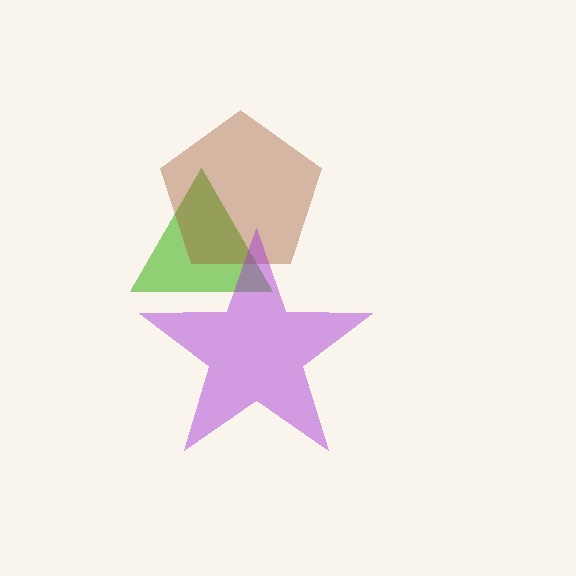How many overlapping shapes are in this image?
There are 3 overlapping shapes in the image.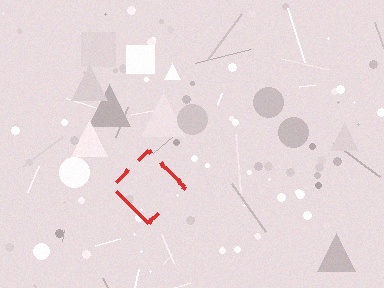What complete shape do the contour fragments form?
The contour fragments form a diamond.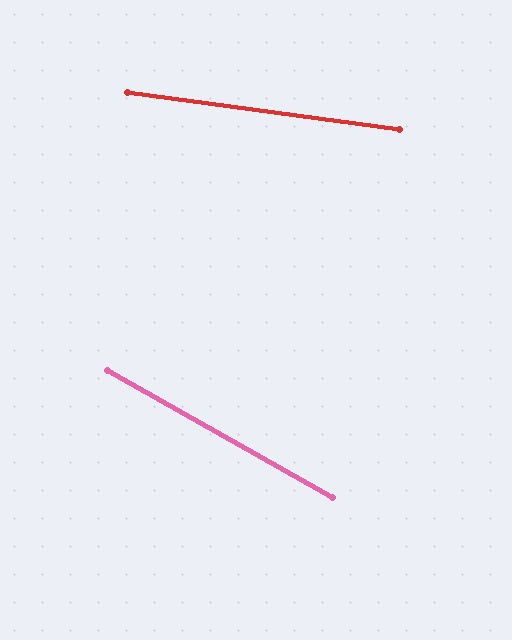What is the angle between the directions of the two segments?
Approximately 22 degrees.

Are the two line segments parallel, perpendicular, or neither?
Neither parallel nor perpendicular — they differ by about 22°.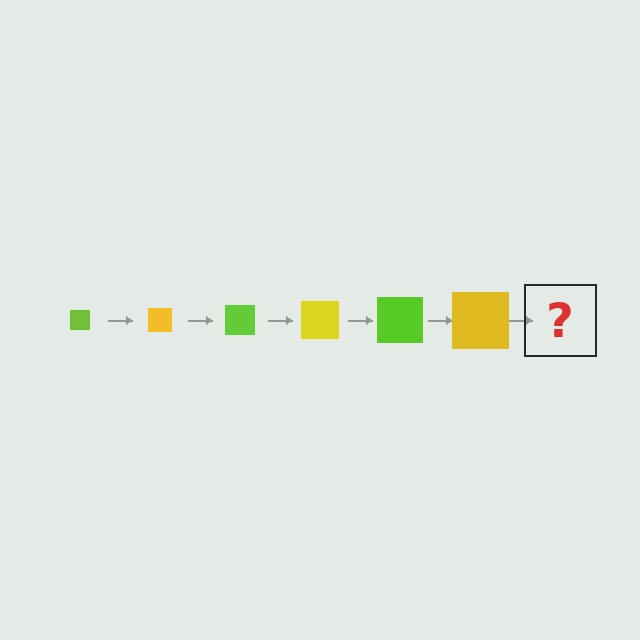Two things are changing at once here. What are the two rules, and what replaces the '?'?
The two rules are that the square grows larger each step and the color cycles through lime and yellow. The '?' should be a lime square, larger than the previous one.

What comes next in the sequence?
The next element should be a lime square, larger than the previous one.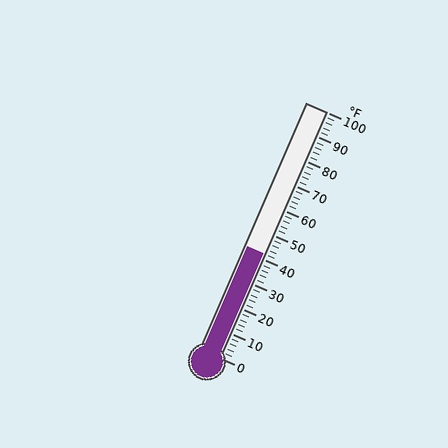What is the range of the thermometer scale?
The thermometer scale ranges from 0°F to 100°F.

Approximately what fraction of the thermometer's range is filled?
The thermometer is filled to approximately 40% of its range.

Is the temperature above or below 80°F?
The temperature is below 80°F.